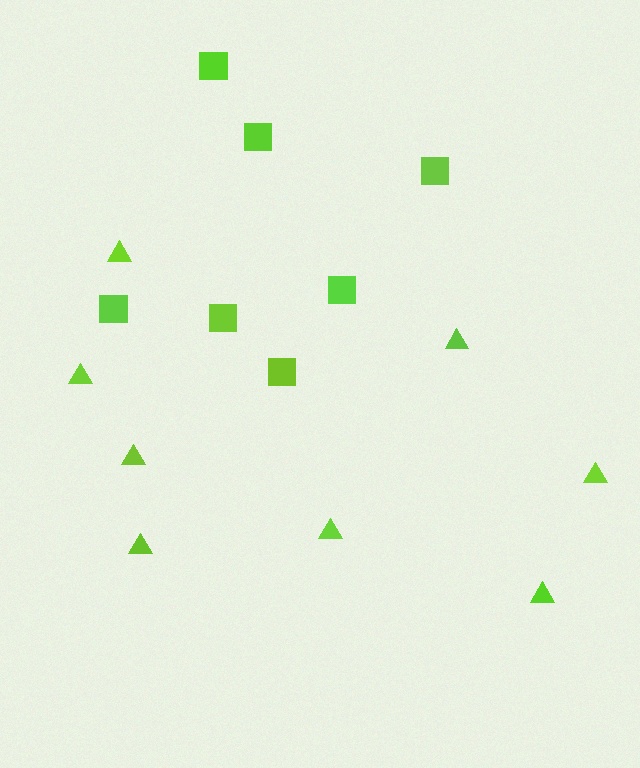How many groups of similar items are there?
There are 2 groups: one group of triangles (8) and one group of squares (7).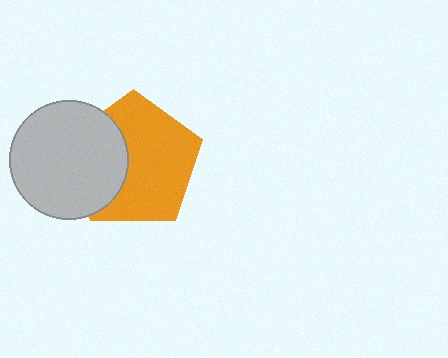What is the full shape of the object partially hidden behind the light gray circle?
The partially hidden object is an orange pentagon.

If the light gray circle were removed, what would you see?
You would see the complete orange pentagon.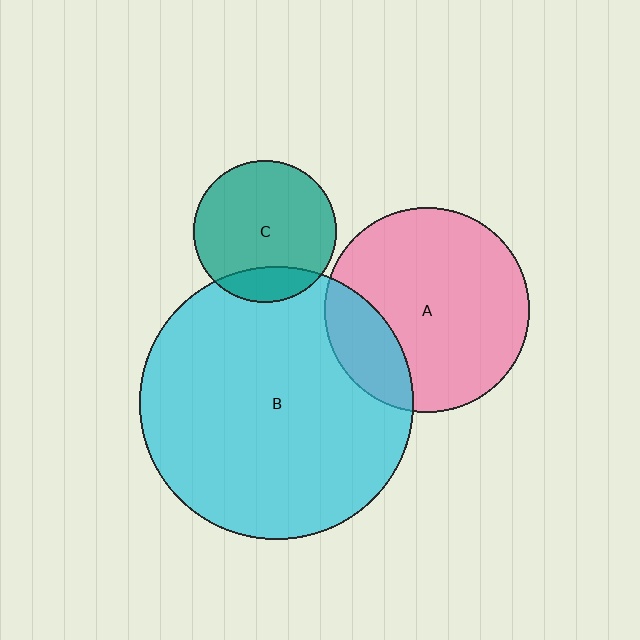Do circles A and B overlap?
Yes.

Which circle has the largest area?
Circle B (cyan).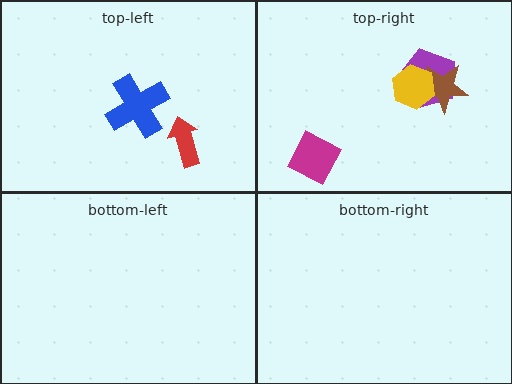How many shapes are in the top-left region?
2.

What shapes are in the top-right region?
The purple pentagon, the magenta diamond, the brown star, the yellow hexagon.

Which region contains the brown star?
The top-right region.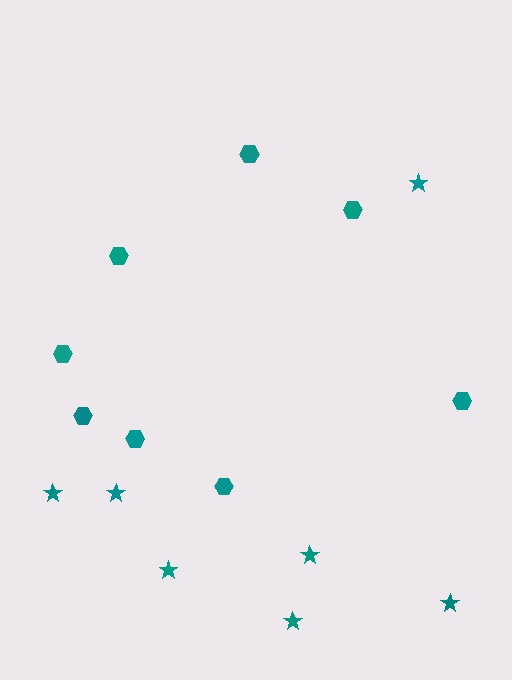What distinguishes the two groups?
There are 2 groups: one group of stars (7) and one group of hexagons (8).